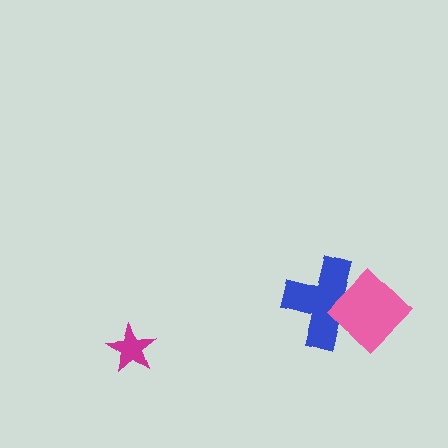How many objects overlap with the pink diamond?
1 object overlaps with the pink diamond.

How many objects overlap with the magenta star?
0 objects overlap with the magenta star.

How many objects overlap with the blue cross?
1 object overlaps with the blue cross.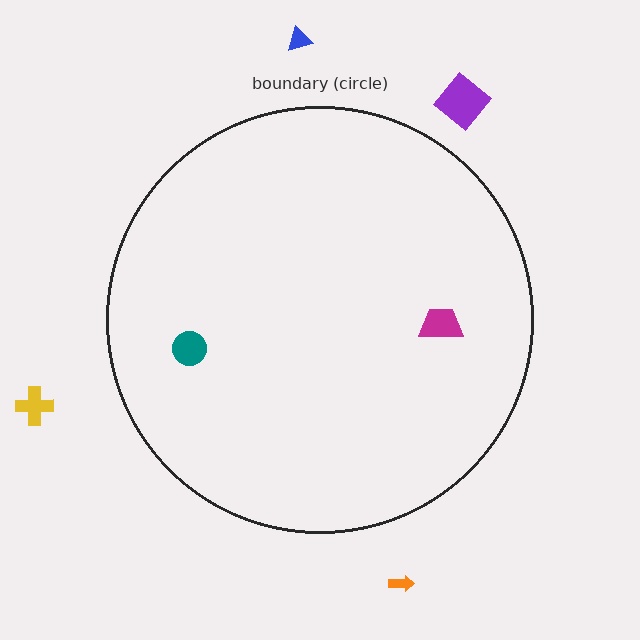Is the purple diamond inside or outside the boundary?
Outside.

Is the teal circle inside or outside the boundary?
Inside.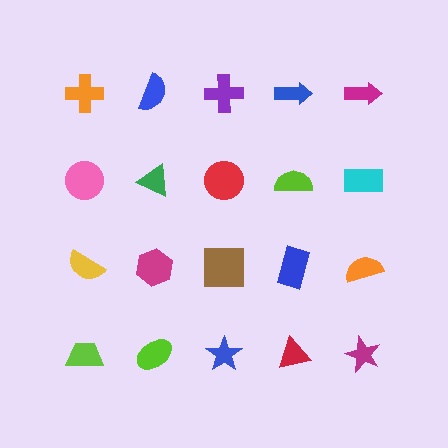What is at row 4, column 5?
A magenta star.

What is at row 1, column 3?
A purple cross.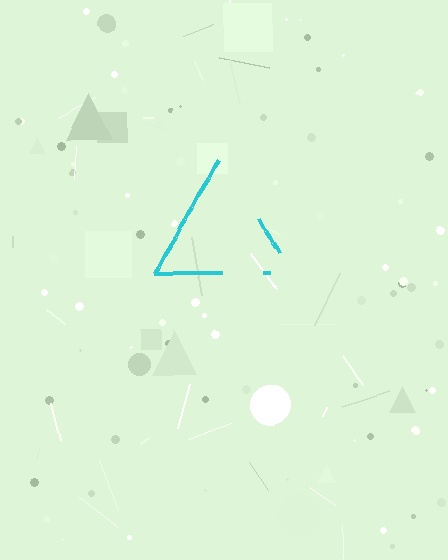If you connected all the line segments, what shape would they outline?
They would outline a triangle.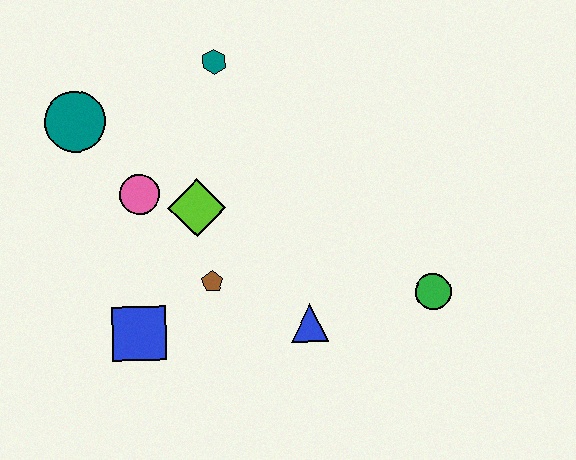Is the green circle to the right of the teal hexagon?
Yes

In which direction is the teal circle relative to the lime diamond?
The teal circle is to the left of the lime diamond.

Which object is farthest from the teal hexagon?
The green circle is farthest from the teal hexagon.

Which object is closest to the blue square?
The brown pentagon is closest to the blue square.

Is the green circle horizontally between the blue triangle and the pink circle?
No